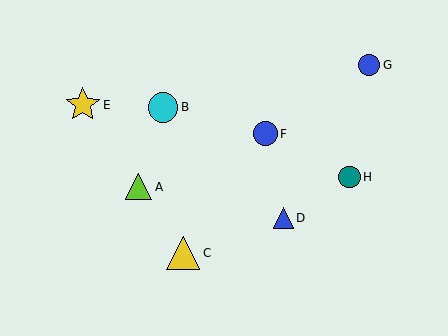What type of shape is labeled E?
Shape E is a yellow star.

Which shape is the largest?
The yellow star (labeled E) is the largest.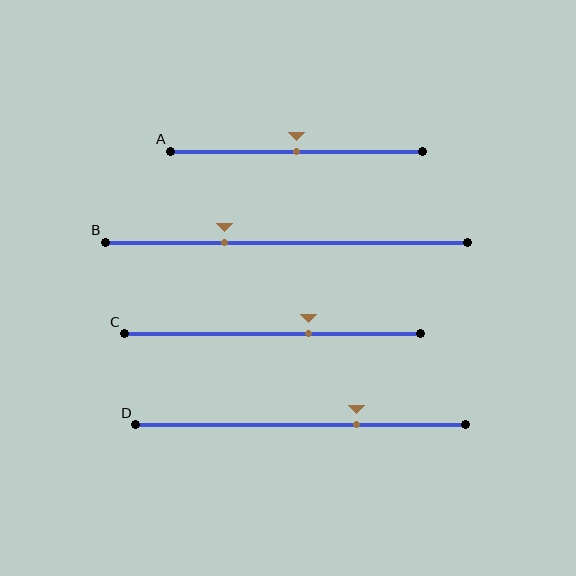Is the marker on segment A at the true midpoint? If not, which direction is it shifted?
Yes, the marker on segment A is at the true midpoint.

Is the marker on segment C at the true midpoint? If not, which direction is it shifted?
No, the marker on segment C is shifted to the right by about 12% of the segment length.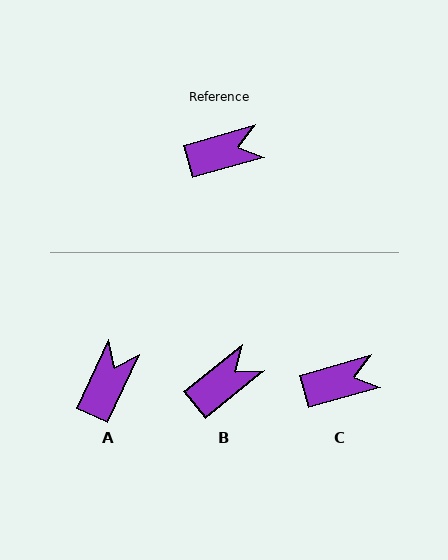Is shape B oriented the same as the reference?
No, it is off by about 23 degrees.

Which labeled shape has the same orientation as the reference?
C.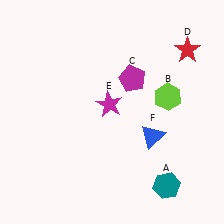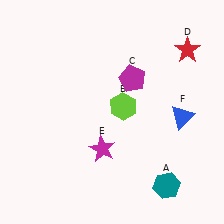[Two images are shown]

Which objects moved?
The objects that moved are: the lime hexagon (B), the magenta star (E), the blue triangle (F).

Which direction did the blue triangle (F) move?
The blue triangle (F) moved right.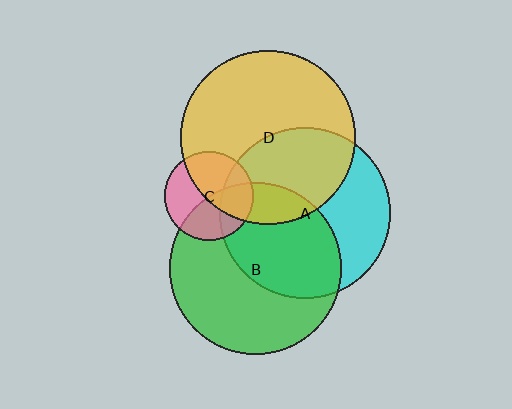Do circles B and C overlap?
Yes.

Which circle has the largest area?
Circle D (yellow).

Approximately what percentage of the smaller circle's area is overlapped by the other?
Approximately 45%.